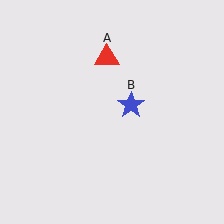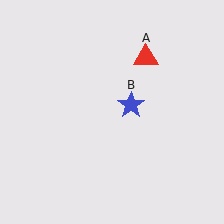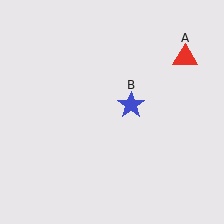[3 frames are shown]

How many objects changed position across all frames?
1 object changed position: red triangle (object A).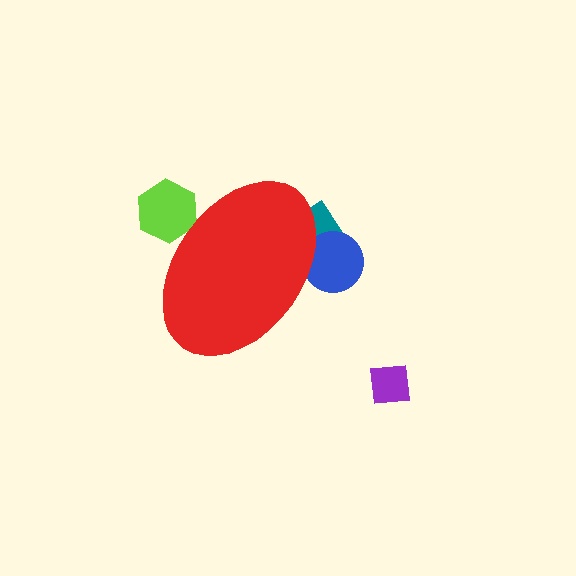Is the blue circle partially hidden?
Yes, the blue circle is partially hidden behind the red ellipse.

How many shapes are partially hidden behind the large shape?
3 shapes are partially hidden.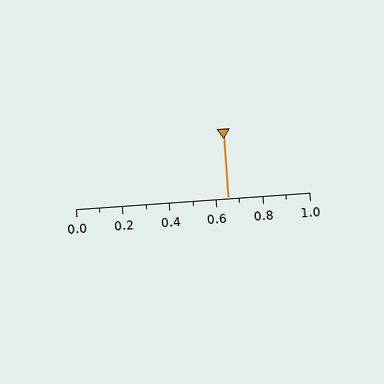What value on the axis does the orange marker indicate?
The marker indicates approximately 0.65.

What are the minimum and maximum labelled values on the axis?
The axis runs from 0.0 to 1.0.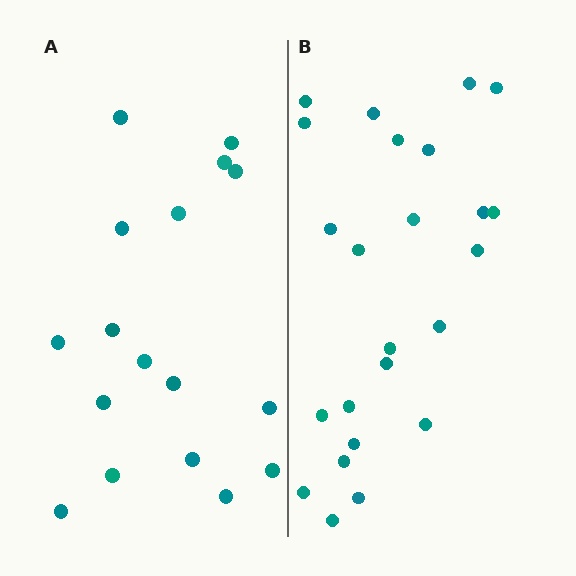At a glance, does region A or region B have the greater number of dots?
Region B (the right region) has more dots.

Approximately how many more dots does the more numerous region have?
Region B has roughly 8 or so more dots than region A.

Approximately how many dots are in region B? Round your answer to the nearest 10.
About 20 dots. (The exact count is 24, which rounds to 20.)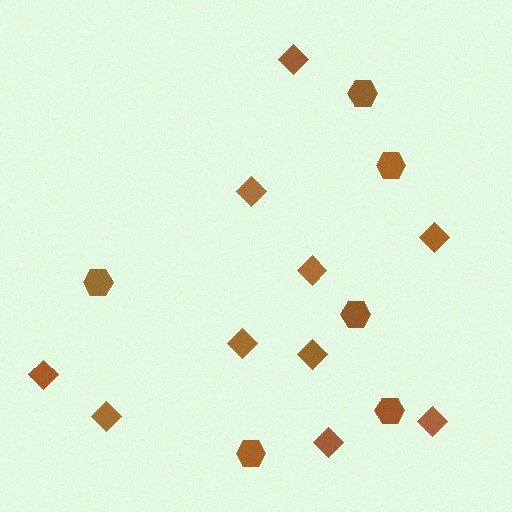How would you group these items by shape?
There are 2 groups: one group of diamonds (10) and one group of hexagons (6).